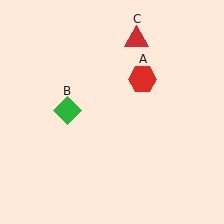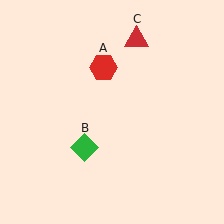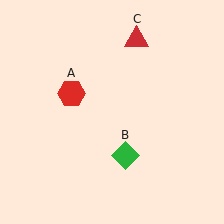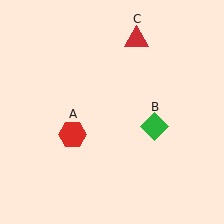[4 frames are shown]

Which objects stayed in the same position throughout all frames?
Red triangle (object C) remained stationary.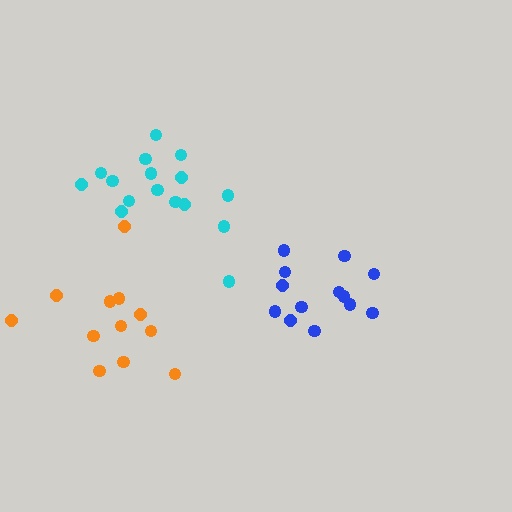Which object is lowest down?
The orange cluster is bottommost.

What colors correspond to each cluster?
The clusters are colored: blue, cyan, orange.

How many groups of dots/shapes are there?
There are 3 groups.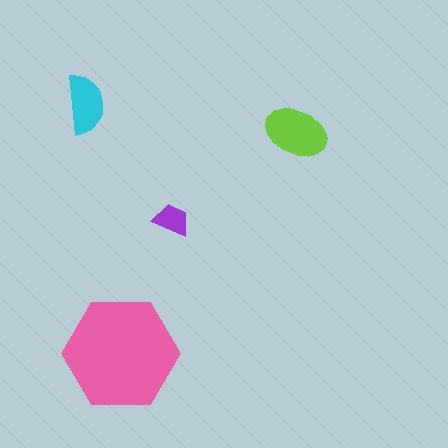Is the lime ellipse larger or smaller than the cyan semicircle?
Larger.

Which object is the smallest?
The purple trapezoid.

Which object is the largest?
The pink hexagon.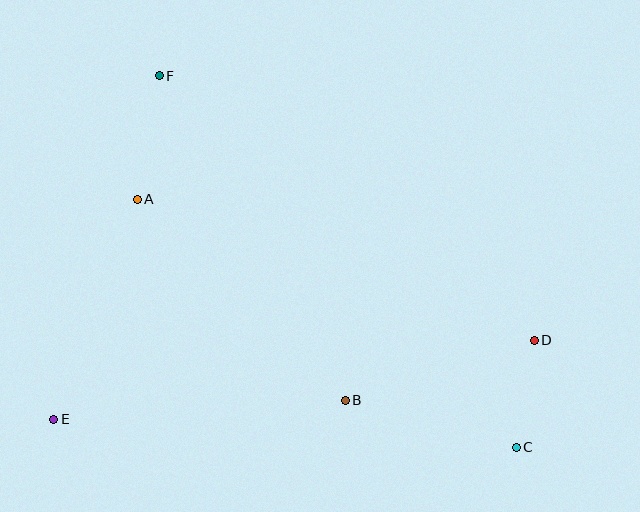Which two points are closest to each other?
Points C and D are closest to each other.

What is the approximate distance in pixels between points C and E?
The distance between C and E is approximately 463 pixels.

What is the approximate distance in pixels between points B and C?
The distance between B and C is approximately 178 pixels.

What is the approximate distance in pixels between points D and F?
The distance between D and F is approximately 459 pixels.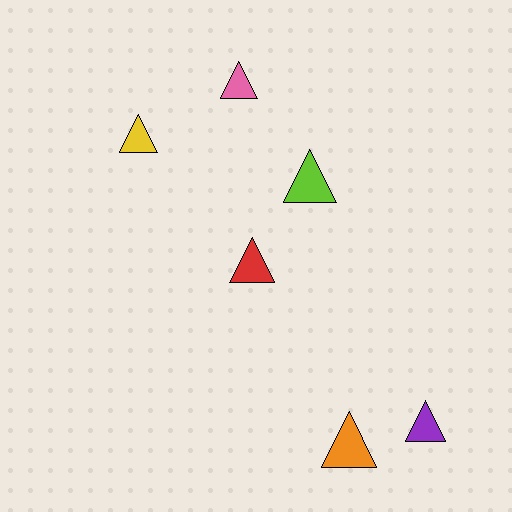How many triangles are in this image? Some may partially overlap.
There are 6 triangles.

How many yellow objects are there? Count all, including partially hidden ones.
There is 1 yellow object.